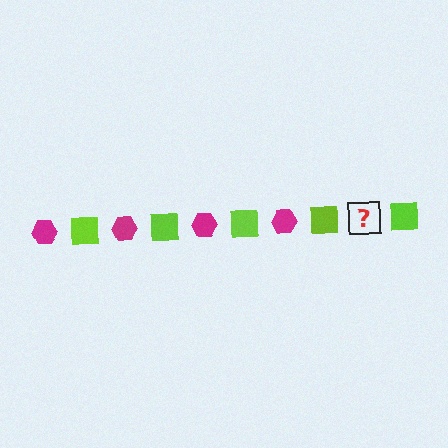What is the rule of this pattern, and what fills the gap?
The rule is that the pattern alternates between magenta hexagon and lime square. The gap should be filled with a magenta hexagon.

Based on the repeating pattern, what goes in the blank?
The blank should be a magenta hexagon.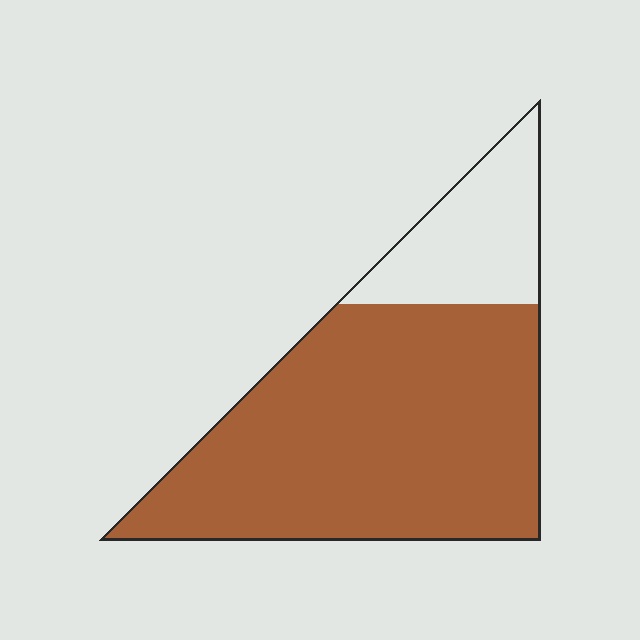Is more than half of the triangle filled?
Yes.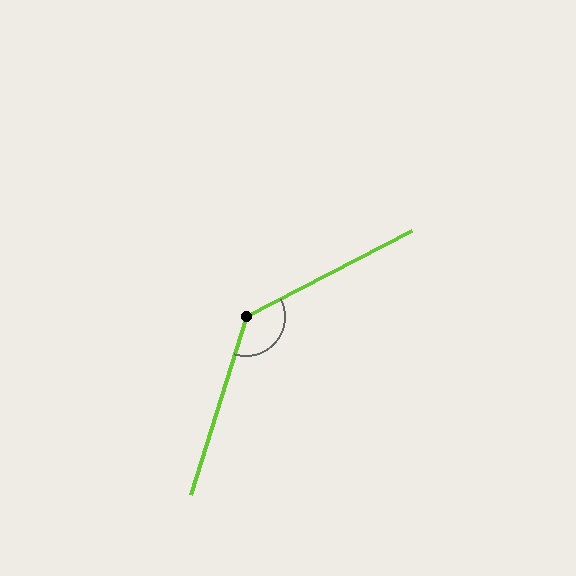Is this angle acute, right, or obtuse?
It is obtuse.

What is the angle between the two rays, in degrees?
Approximately 135 degrees.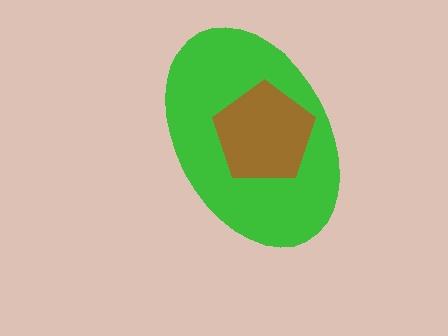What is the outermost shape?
The green ellipse.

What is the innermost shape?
The brown pentagon.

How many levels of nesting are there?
2.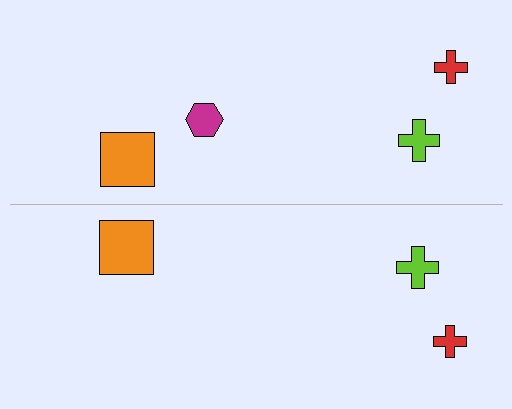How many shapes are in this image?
There are 7 shapes in this image.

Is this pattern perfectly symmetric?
No, the pattern is not perfectly symmetric. A magenta hexagon is missing from the bottom side.